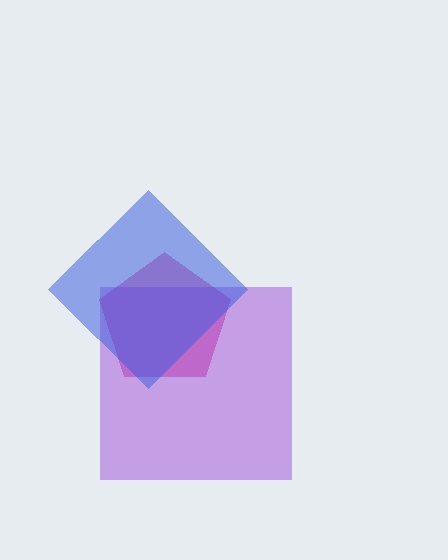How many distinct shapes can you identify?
There are 3 distinct shapes: a magenta pentagon, a purple square, a blue diamond.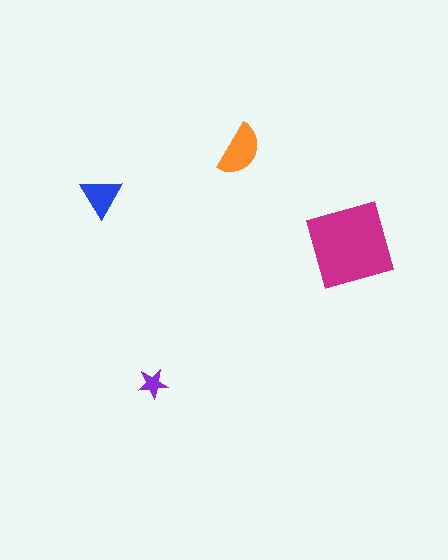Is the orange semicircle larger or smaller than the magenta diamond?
Smaller.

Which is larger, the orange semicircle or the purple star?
The orange semicircle.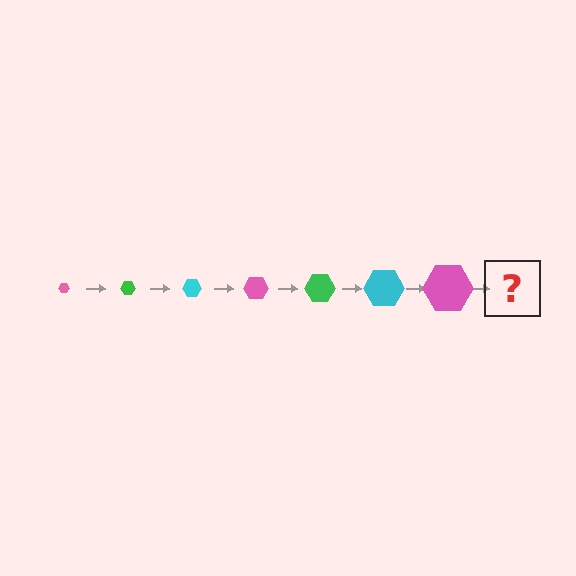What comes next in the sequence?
The next element should be a green hexagon, larger than the previous one.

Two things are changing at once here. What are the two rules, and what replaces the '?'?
The two rules are that the hexagon grows larger each step and the color cycles through pink, green, and cyan. The '?' should be a green hexagon, larger than the previous one.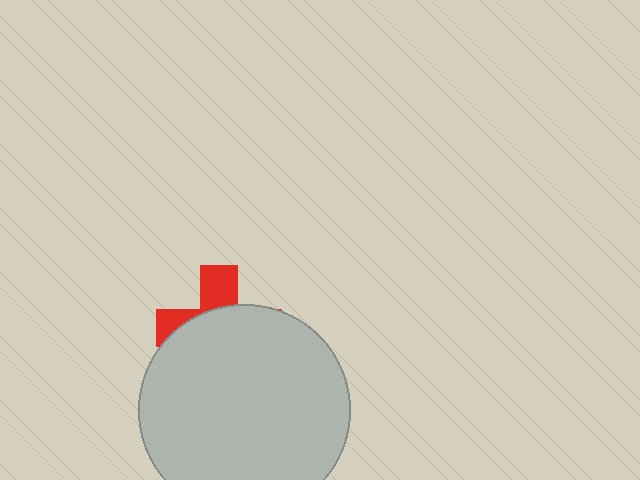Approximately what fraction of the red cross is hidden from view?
Roughly 69% of the red cross is hidden behind the light gray circle.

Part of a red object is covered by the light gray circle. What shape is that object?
It is a cross.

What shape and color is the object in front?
The object in front is a light gray circle.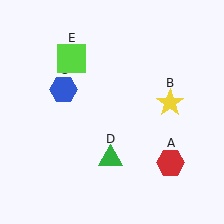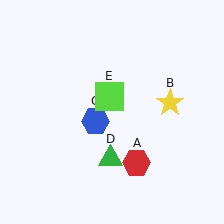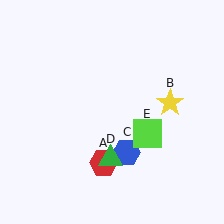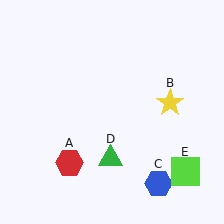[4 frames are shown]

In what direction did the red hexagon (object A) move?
The red hexagon (object A) moved left.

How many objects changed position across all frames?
3 objects changed position: red hexagon (object A), blue hexagon (object C), lime square (object E).